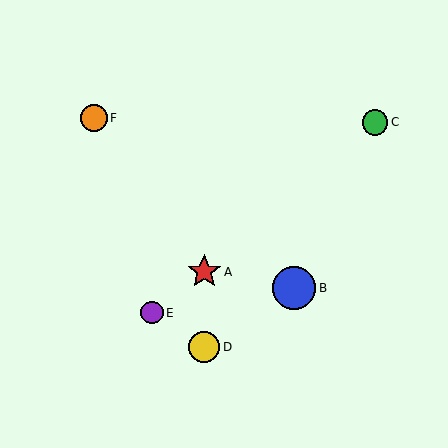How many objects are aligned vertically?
2 objects (A, D) are aligned vertically.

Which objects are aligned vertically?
Objects A, D are aligned vertically.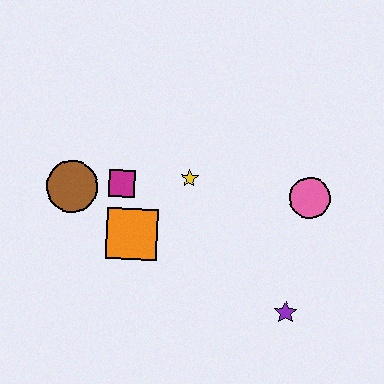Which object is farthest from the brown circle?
The purple star is farthest from the brown circle.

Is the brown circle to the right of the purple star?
No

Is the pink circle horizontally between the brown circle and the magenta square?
No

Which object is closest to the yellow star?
The magenta square is closest to the yellow star.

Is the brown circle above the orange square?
Yes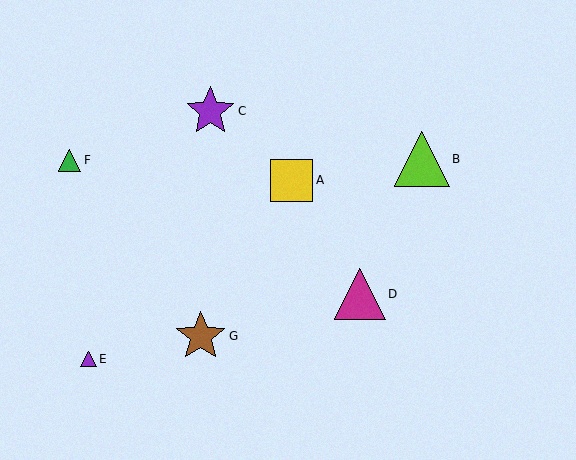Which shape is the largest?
The lime triangle (labeled B) is the largest.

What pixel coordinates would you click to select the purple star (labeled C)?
Click at (210, 111) to select the purple star C.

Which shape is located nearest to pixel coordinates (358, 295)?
The magenta triangle (labeled D) at (360, 294) is nearest to that location.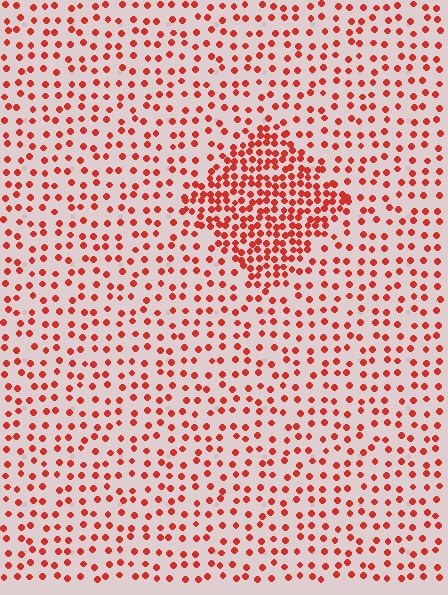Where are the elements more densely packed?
The elements are more densely packed inside the diamond boundary.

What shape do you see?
I see a diamond.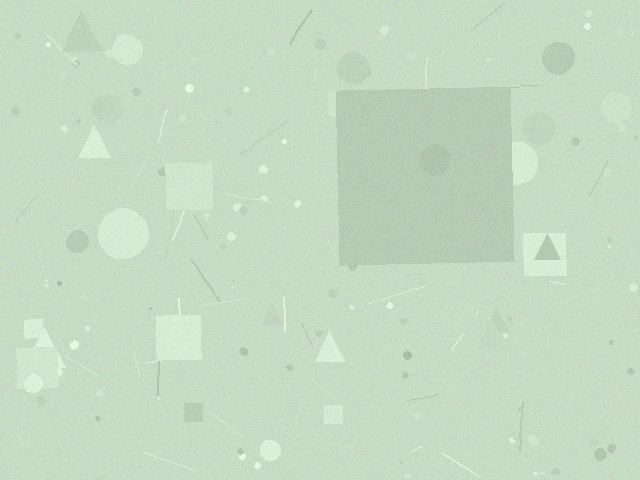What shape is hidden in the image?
A square is hidden in the image.